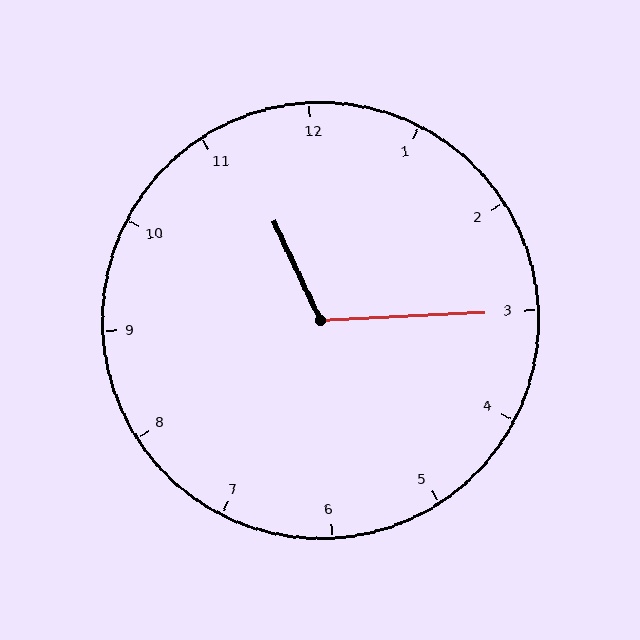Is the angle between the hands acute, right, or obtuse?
It is obtuse.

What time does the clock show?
11:15.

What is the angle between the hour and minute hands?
Approximately 112 degrees.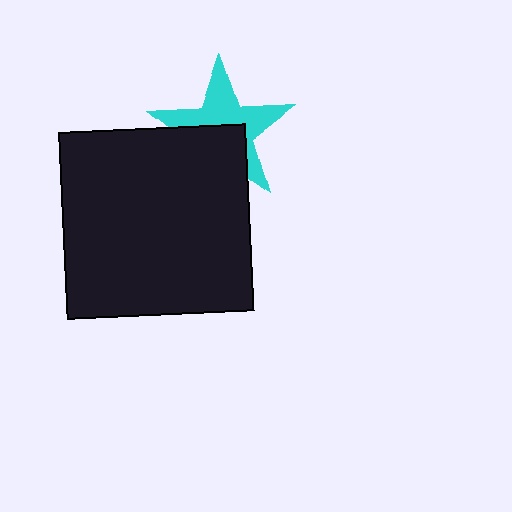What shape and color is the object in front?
The object in front is a black square.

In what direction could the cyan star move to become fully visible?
The cyan star could move up. That would shift it out from behind the black square entirely.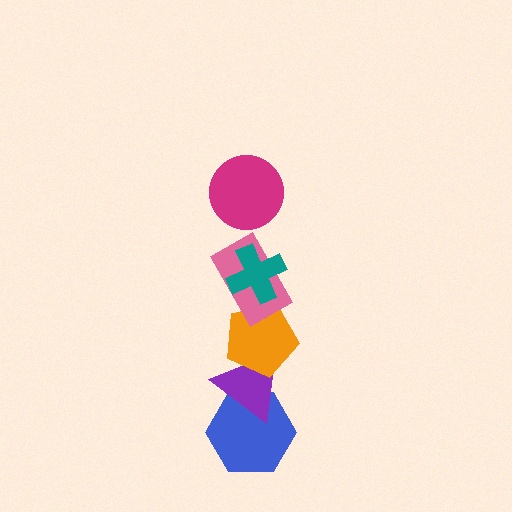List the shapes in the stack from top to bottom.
From top to bottom: the magenta circle, the teal cross, the pink rectangle, the orange pentagon, the purple triangle, the blue hexagon.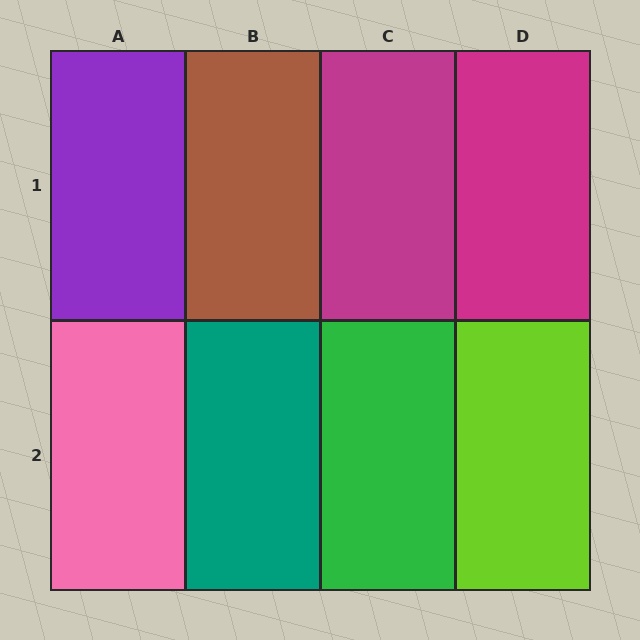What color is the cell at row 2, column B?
Teal.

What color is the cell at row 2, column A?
Pink.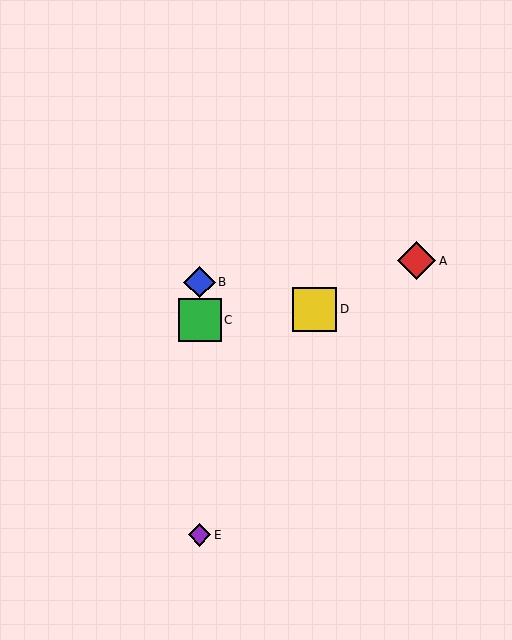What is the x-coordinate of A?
Object A is at x≈417.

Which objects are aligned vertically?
Objects B, C, E are aligned vertically.